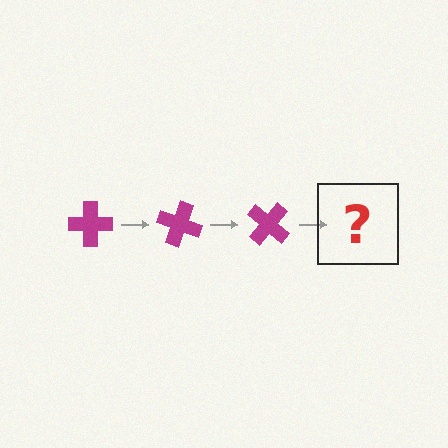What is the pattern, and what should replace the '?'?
The pattern is that the cross rotates 20 degrees each step. The '?' should be a magenta cross rotated 60 degrees.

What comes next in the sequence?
The next element should be a magenta cross rotated 60 degrees.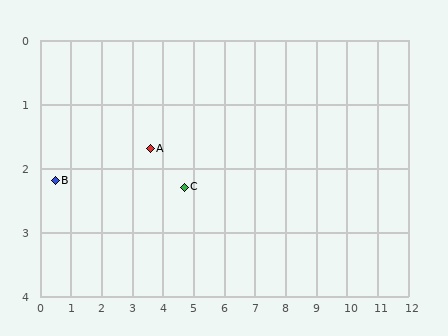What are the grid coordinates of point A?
Point A is at approximately (3.6, 1.7).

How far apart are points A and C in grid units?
Points A and C are about 1.3 grid units apart.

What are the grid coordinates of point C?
Point C is at approximately (4.7, 2.3).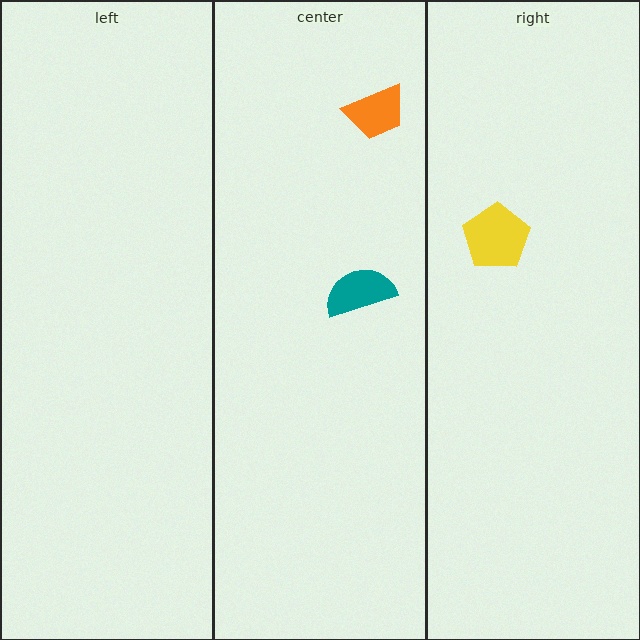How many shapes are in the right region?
1.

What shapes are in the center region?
The teal semicircle, the orange trapezoid.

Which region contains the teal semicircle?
The center region.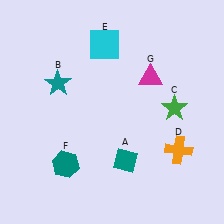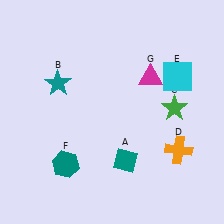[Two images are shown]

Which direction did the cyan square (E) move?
The cyan square (E) moved right.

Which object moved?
The cyan square (E) moved right.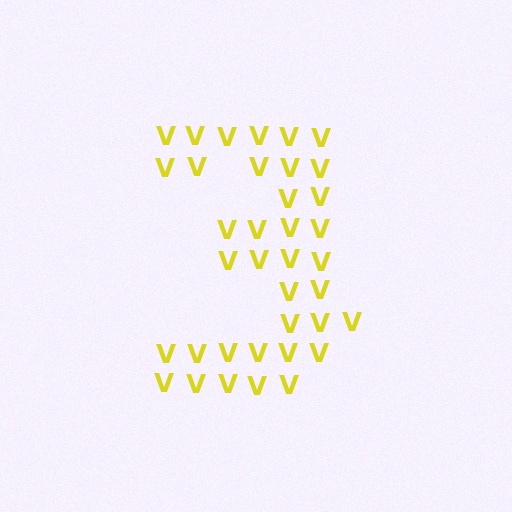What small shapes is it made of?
It is made of small letter V's.